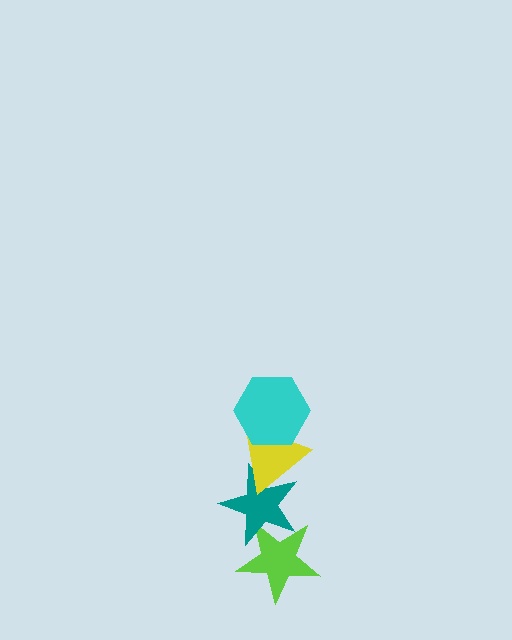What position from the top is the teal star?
The teal star is 3rd from the top.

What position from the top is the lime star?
The lime star is 4th from the top.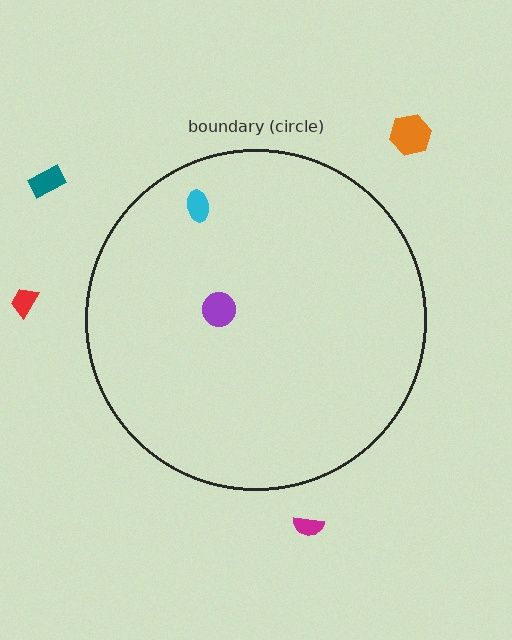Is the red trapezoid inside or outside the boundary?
Outside.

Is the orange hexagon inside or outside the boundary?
Outside.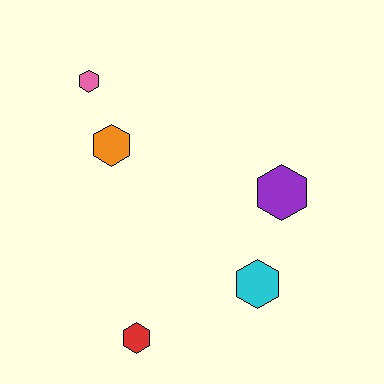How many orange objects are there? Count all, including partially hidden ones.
There is 1 orange object.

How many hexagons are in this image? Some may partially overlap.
There are 5 hexagons.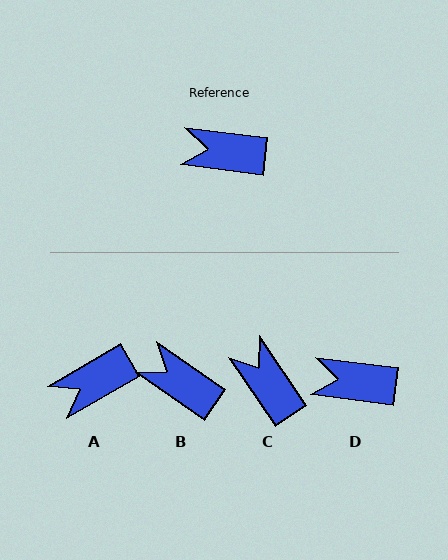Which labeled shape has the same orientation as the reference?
D.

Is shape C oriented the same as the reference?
No, it is off by about 49 degrees.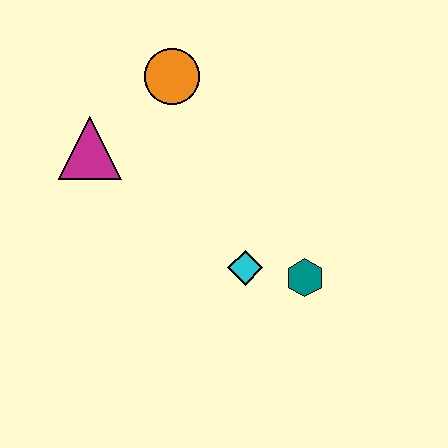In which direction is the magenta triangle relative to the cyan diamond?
The magenta triangle is to the left of the cyan diamond.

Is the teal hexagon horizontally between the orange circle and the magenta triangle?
No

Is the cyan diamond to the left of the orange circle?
No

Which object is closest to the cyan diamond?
The teal hexagon is closest to the cyan diamond.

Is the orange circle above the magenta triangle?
Yes